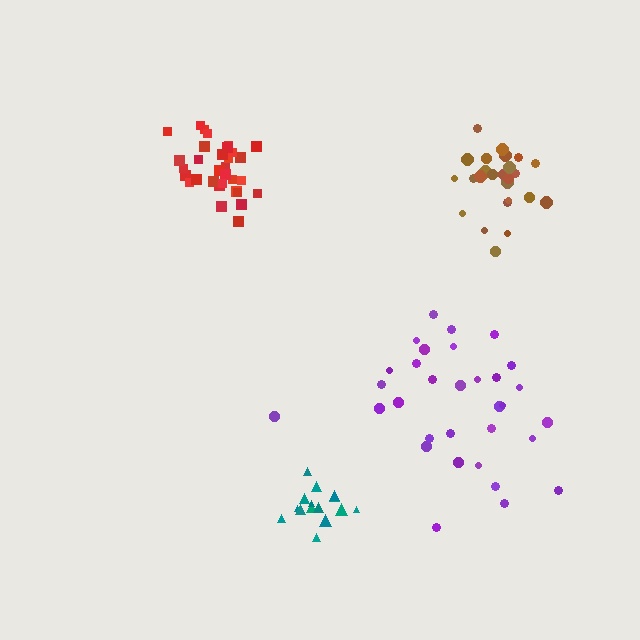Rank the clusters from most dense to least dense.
red, teal, brown, purple.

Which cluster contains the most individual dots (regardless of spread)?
Red (32).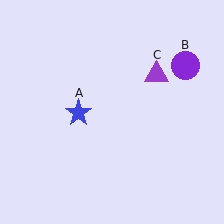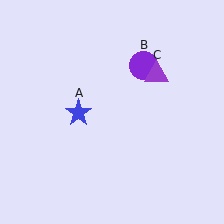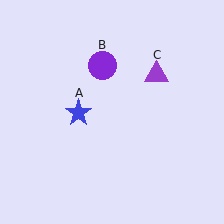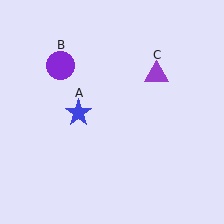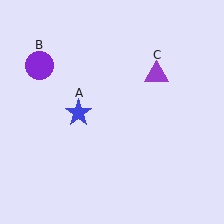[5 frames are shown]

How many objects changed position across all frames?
1 object changed position: purple circle (object B).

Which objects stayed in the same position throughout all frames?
Blue star (object A) and purple triangle (object C) remained stationary.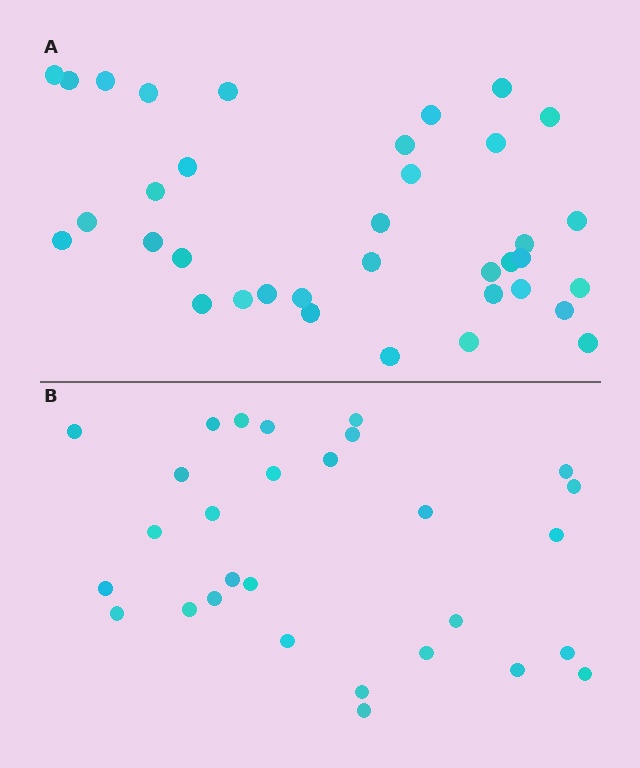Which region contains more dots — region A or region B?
Region A (the top region) has more dots.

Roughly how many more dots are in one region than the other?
Region A has roughly 8 or so more dots than region B.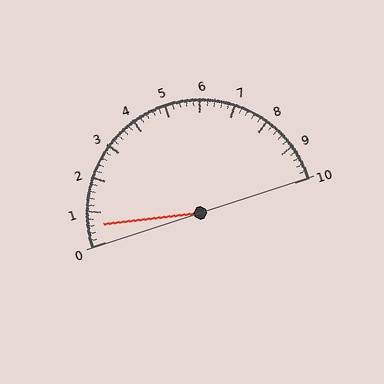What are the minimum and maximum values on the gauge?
The gauge ranges from 0 to 10.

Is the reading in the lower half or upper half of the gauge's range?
The reading is in the lower half of the range (0 to 10).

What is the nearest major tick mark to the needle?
The nearest major tick mark is 1.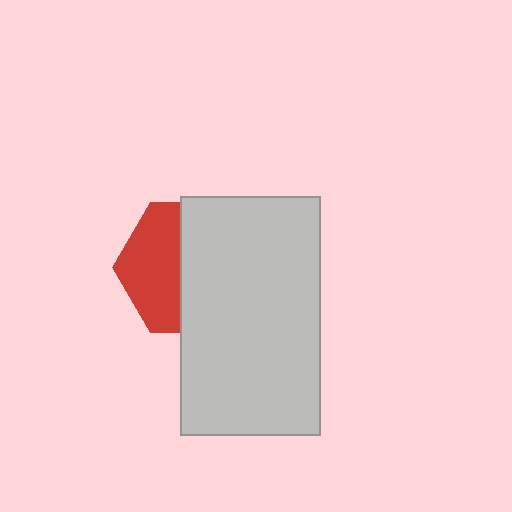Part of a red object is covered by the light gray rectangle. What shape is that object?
It is a hexagon.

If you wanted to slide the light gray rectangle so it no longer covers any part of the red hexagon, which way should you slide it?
Slide it right — that is the most direct way to separate the two shapes.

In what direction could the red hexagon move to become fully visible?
The red hexagon could move left. That would shift it out from behind the light gray rectangle entirely.